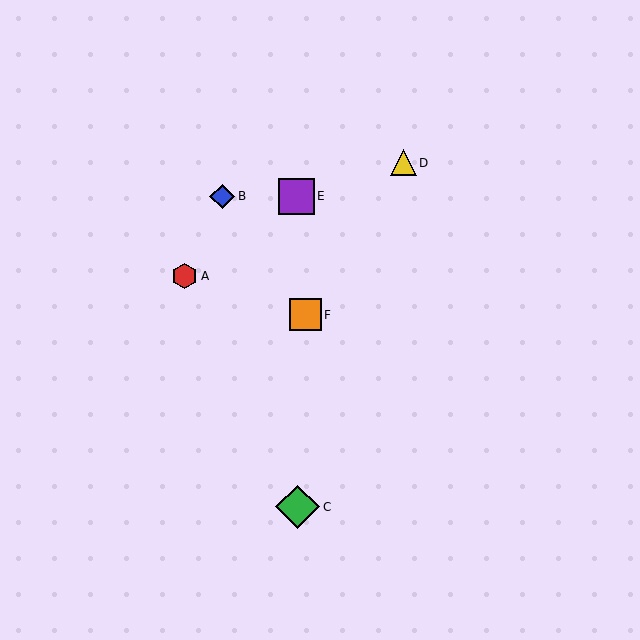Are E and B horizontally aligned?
Yes, both are at y≈196.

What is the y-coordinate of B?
Object B is at y≈196.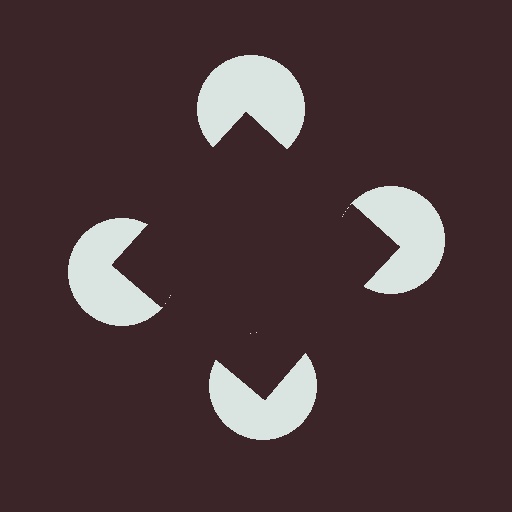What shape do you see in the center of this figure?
An illusory square — its edges are inferred from the aligned wedge cuts in the pac-man discs, not physically drawn.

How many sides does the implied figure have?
4 sides.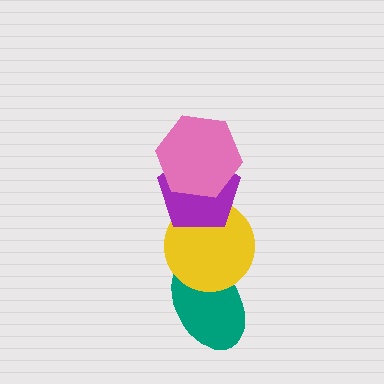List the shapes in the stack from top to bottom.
From top to bottom: the pink hexagon, the purple pentagon, the yellow circle, the teal ellipse.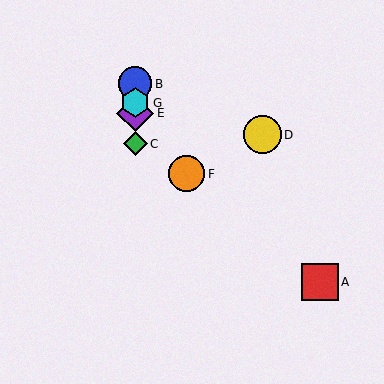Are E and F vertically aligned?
No, E is at x≈135 and F is at x≈187.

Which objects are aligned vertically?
Objects B, C, E, G are aligned vertically.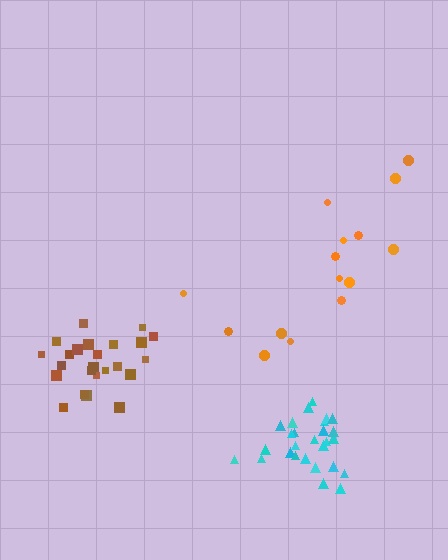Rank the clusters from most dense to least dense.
cyan, brown, orange.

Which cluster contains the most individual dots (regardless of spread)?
Cyan (27).